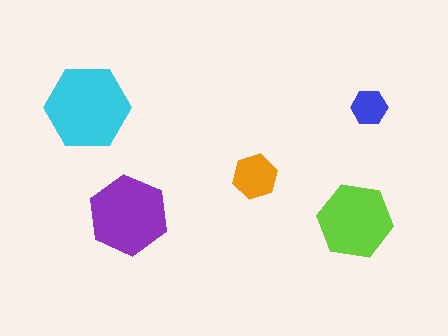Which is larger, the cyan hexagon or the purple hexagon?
The cyan one.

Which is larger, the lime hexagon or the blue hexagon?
The lime one.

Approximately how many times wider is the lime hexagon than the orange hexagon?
About 1.5 times wider.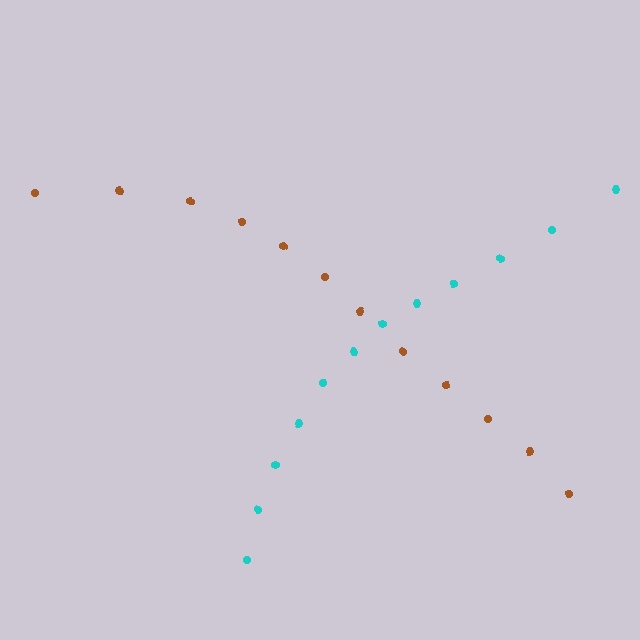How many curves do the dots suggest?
There are 2 distinct paths.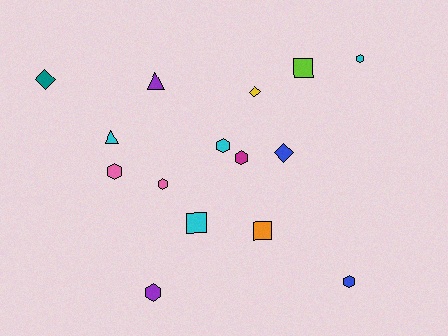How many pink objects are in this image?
There are 2 pink objects.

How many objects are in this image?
There are 15 objects.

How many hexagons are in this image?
There are 7 hexagons.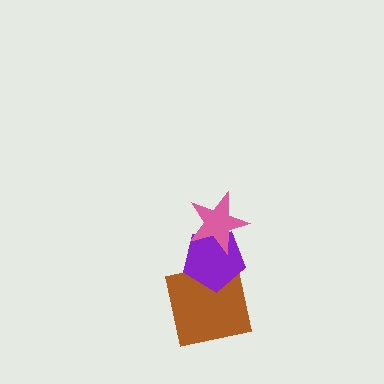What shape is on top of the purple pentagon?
The pink star is on top of the purple pentagon.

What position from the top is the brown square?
The brown square is 3rd from the top.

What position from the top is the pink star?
The pink star is 1st from the top.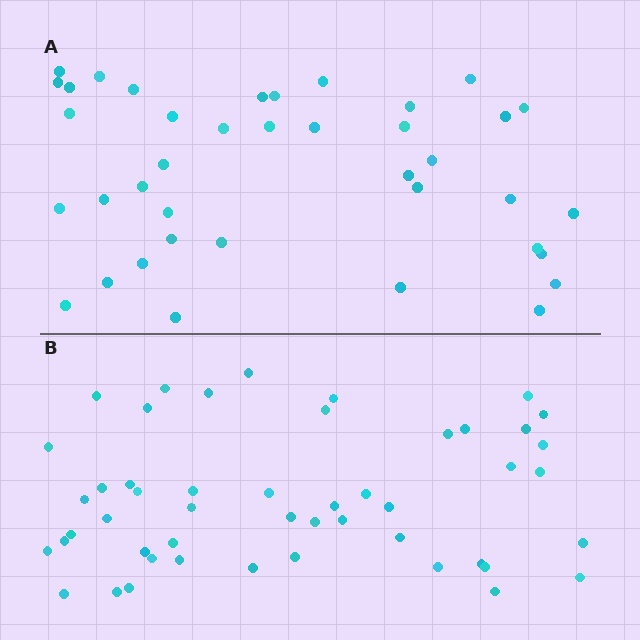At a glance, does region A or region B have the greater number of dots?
Region B (the bottom region) has more dots.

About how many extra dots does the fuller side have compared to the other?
Region B has roughly 10 or so more dots than region A.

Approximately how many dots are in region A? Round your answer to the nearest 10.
About 40 dots. (The exact count is 39, which rounds to 40.)